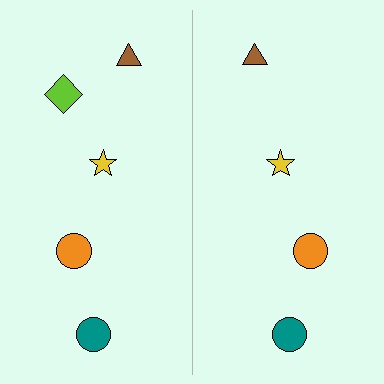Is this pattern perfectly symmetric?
No, the pattern is not perfectly symmetric. A lime diamond is missing from the right side.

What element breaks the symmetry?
A lime diamond is missing from the right side.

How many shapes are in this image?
There are 9 shapes in this image.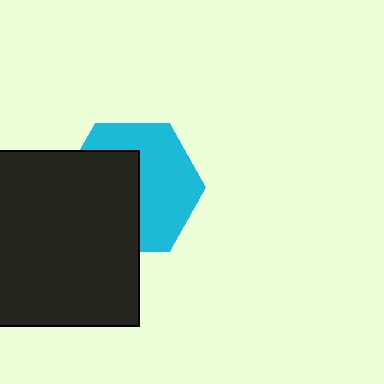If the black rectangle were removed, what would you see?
You would see the complete cyan hexagon.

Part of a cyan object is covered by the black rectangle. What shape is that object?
It is a hexagon.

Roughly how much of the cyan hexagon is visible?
About half of it is visible (roughly 53%).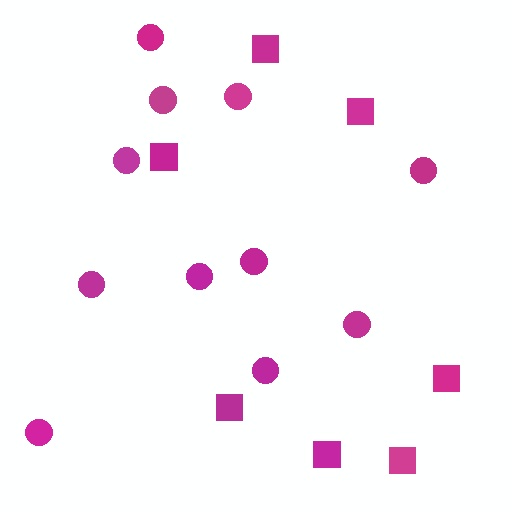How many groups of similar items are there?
There are 2 groups: one group of squares (7) and one group of circles (11).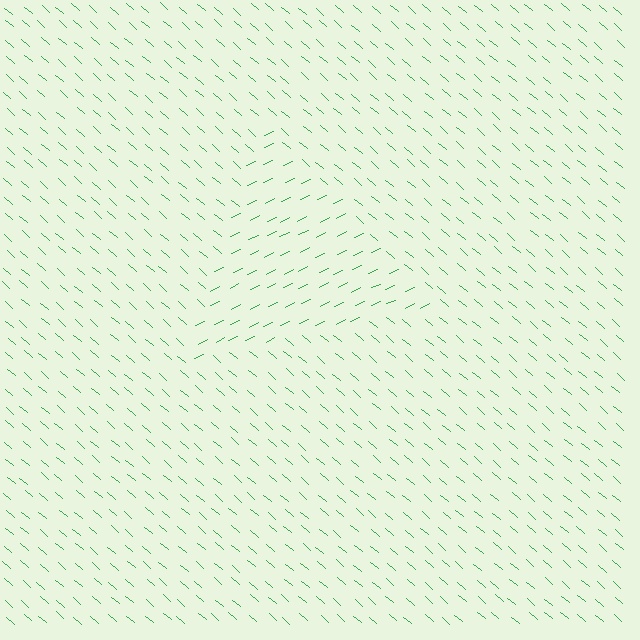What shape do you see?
I see a triangle.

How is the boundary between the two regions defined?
The boundary is defined purely by a change in line orientation (approximately 66 degrees difference). All lines are the same color and thickness.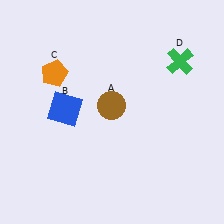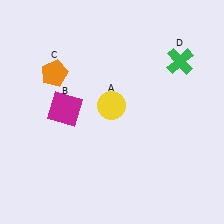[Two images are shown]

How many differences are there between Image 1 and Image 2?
There are 2 differences between the two images.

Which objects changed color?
A changed from brown to yellow. B changed from blue to magenta.